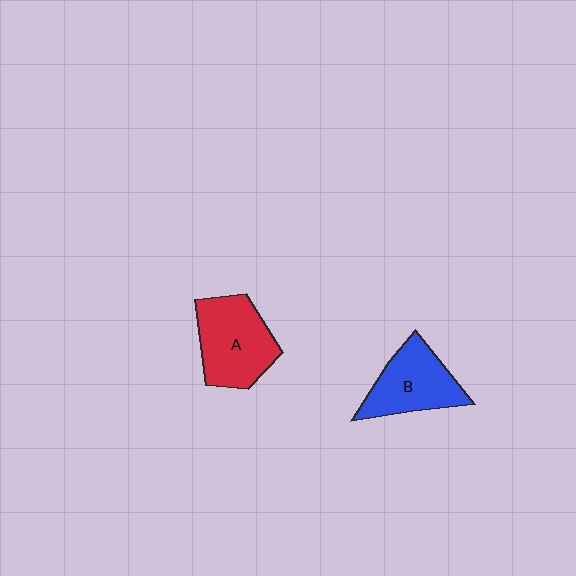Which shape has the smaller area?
Shape B (blue).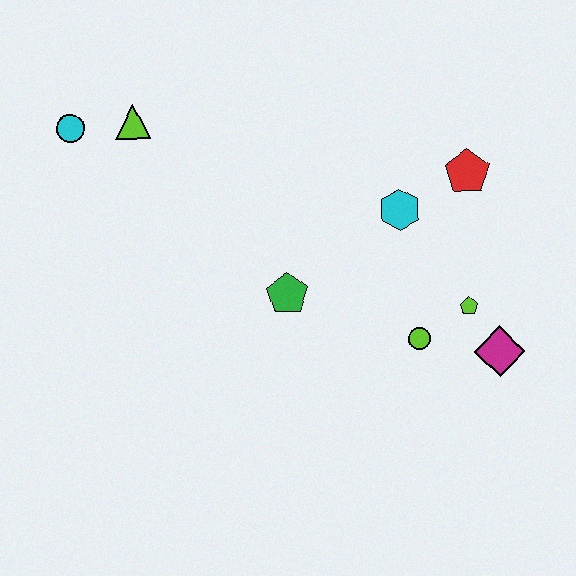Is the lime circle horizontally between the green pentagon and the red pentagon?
Yes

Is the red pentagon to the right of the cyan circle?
Yes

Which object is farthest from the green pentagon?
The cyan circle is farthest from the green pentagon.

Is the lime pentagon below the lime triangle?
Yes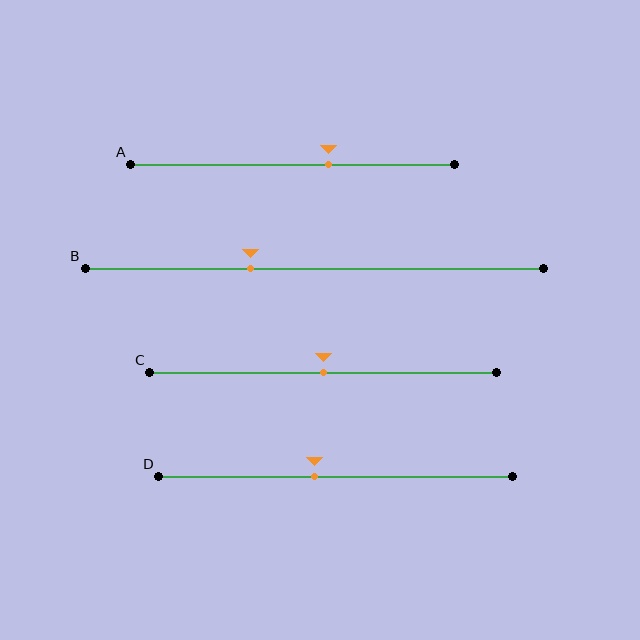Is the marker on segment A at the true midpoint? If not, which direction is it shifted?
No, the marker on segment A is shifted to the right by about 11% of the segment length.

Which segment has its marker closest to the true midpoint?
Segment C has its marker closest to the true midpoint.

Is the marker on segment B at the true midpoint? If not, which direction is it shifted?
No, the marker on segment B is shifted to the left by about 14% of the segment length.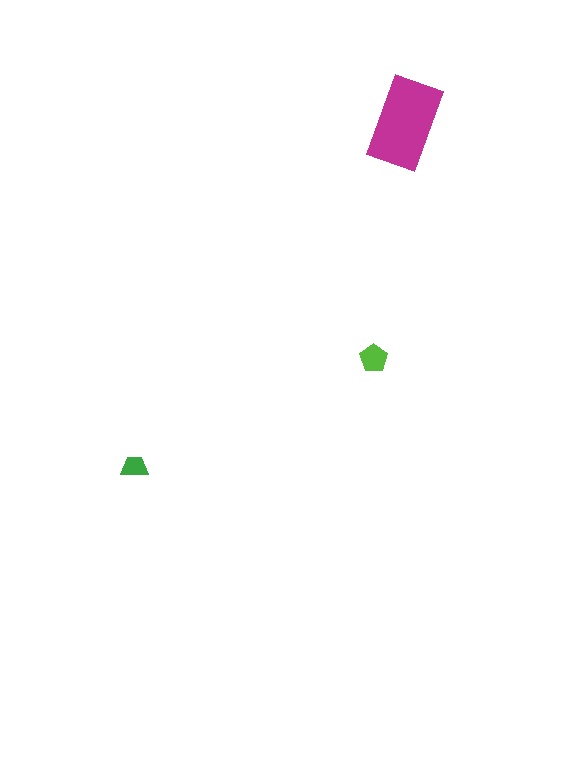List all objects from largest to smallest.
The magenta rectangle, the lime pentagon, the green trapezoid.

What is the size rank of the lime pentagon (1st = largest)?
2nd.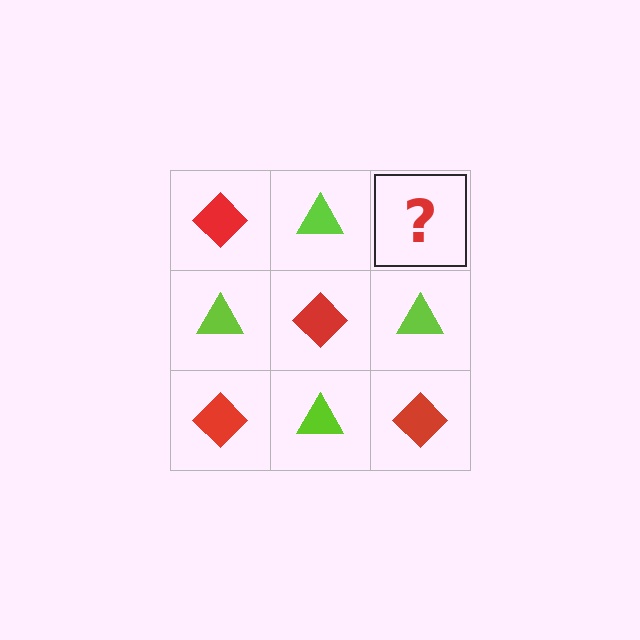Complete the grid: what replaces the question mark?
The question mark should be replaced with a red diamond.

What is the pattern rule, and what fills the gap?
The rule is that it alternates red diamond and lime triangle in a checkerboard pattern. The gap should be filled with a red diamond.